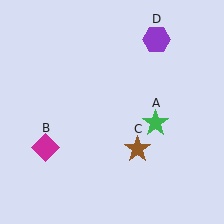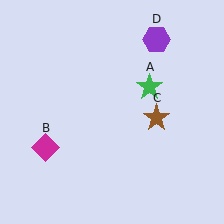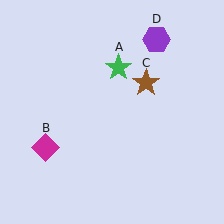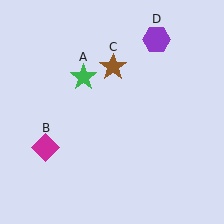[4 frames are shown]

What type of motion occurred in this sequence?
The green star (object A), brown star (object C) rotated counterclockwise around the center of the scene.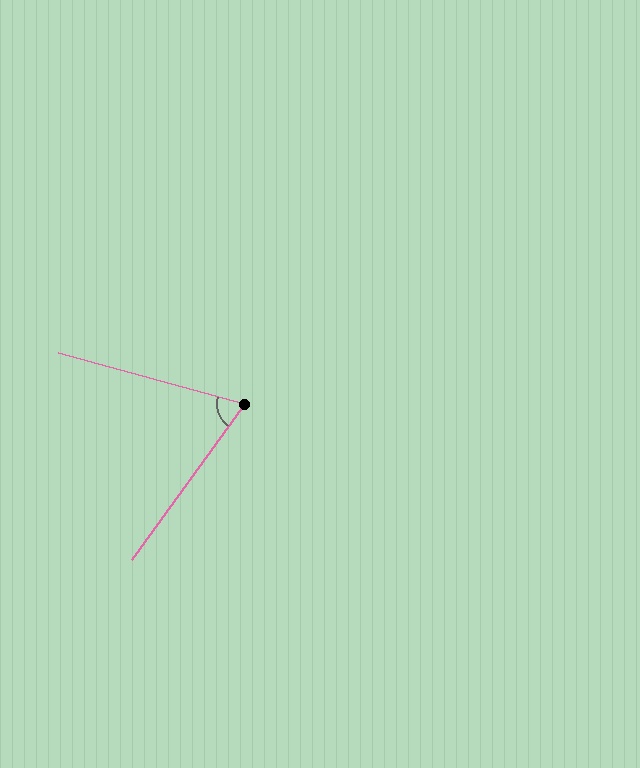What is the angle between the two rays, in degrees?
Approximately 70 degrees.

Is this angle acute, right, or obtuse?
It is acute.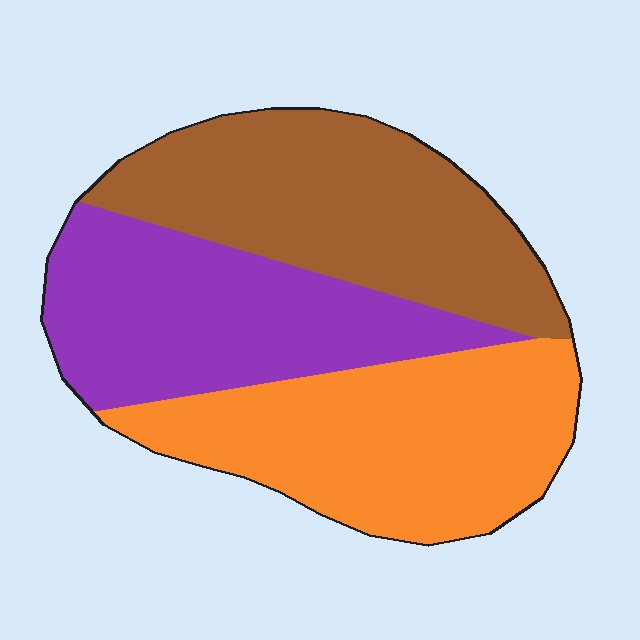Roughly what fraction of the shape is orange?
Orange covers around 35% of the shape.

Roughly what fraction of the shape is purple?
Purple takes up between a sixth and a third of the shape.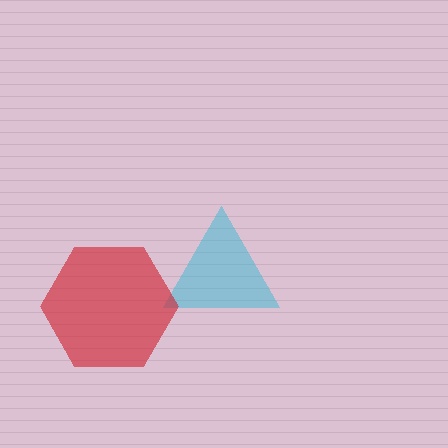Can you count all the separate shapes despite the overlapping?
Yes, there are 2 separate shapes.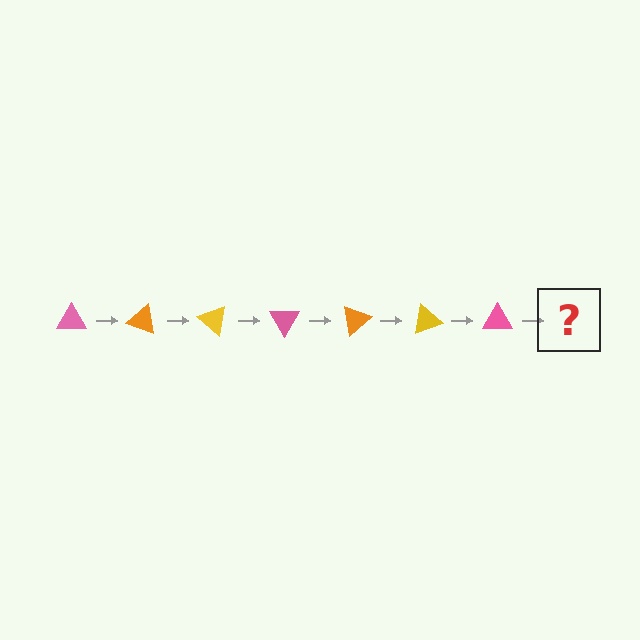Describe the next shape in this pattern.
It should be an orange triangle, rotated 140 degrees from the start.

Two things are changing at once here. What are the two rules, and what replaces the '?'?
The two rules are that it rotates 20 degrees each step and the color cycles through pink, orange, and yellow. The '?' should be an orange triangle, rotated 140 degrees from the start.